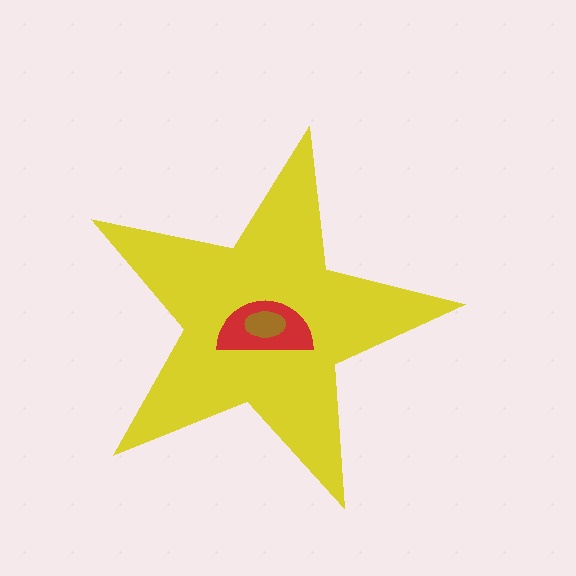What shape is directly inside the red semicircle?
The brown ellipse.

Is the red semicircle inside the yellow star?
Yes.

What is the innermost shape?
The brown ellipse.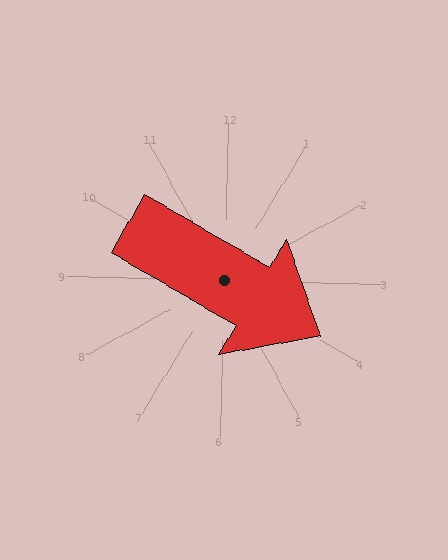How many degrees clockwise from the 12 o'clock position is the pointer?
Approximately 119 degrees.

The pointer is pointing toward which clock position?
Roughly 4 o'clock.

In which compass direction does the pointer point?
Southeast.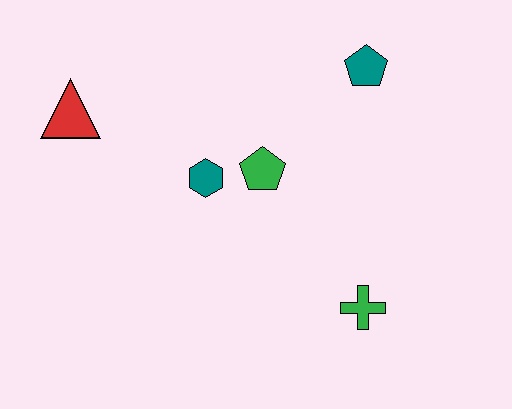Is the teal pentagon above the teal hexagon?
Yes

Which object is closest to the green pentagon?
The teal hexagon is closest to the green pentagon.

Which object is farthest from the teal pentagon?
The red triangle is farthest from the teal pentagon.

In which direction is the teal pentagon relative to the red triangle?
The teal pentagon is to the right of the red triangle.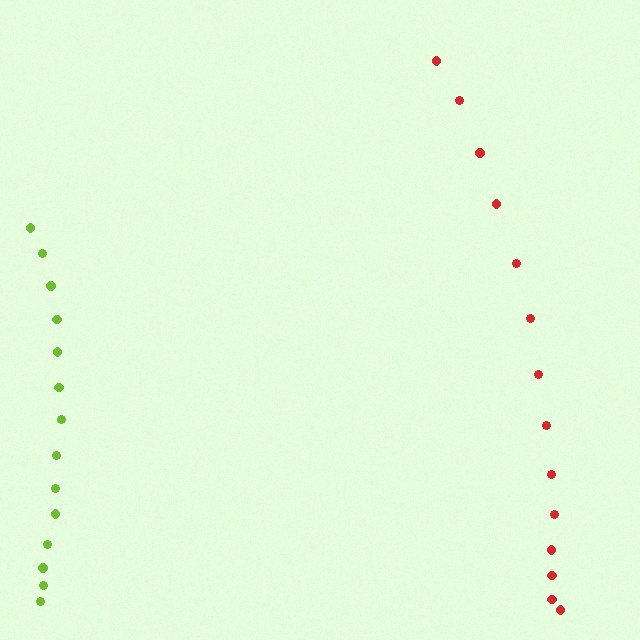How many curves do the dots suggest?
There are 2 distinct paths.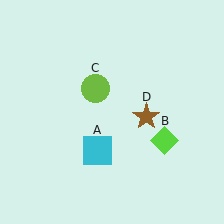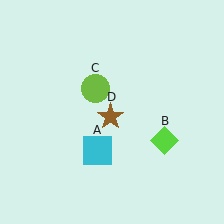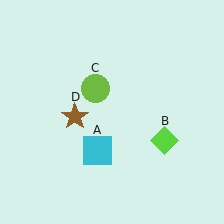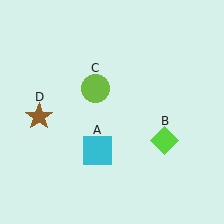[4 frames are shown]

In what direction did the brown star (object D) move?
The brown star (object D) moved left.